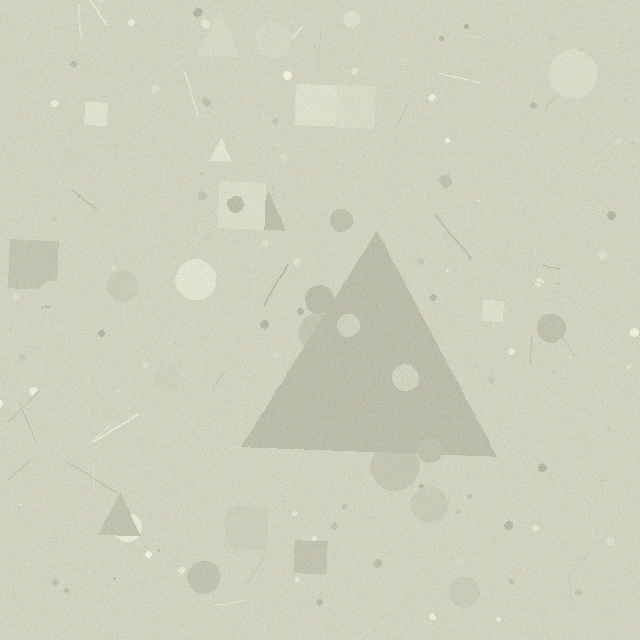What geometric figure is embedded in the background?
A triangle is embedded in the background.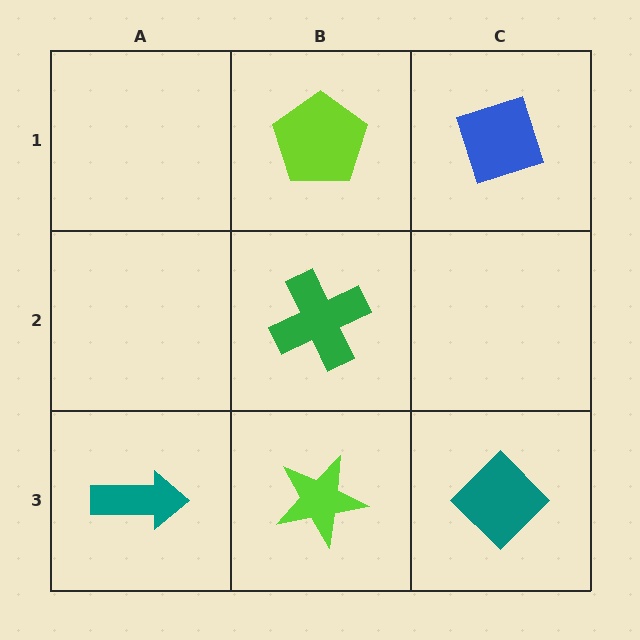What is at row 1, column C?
A blue diamond.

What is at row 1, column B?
A lime pentagon.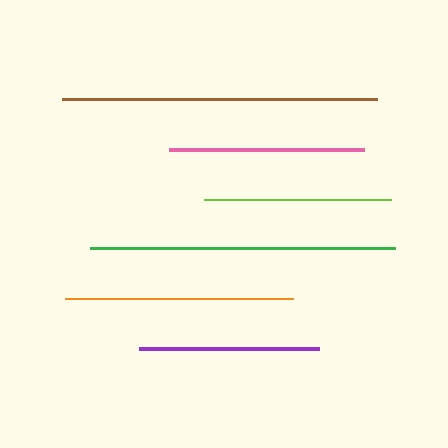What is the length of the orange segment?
The orange segment is approximately 228 pixels long.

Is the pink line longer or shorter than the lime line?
The pink line is longer than the lime line.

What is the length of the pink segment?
The pink segment is approximately 195 pixels long.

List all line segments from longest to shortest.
From longest to shortest: brown, green, orange, pink, lime, purple.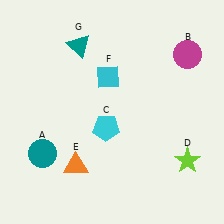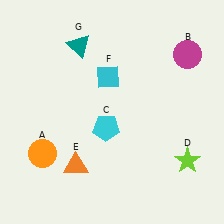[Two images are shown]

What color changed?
The circle (A) changed from teal in Image 1 to orange in Image 2.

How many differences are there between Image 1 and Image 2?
There is 1 difference between the two images.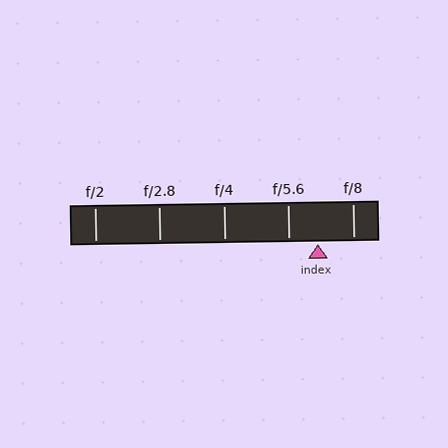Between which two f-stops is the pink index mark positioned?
The index mark is between f/5.6 and f/8.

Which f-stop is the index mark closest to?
The index mark is closest to f/5.6.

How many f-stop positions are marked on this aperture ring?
There are 5 f-stop positions marked.